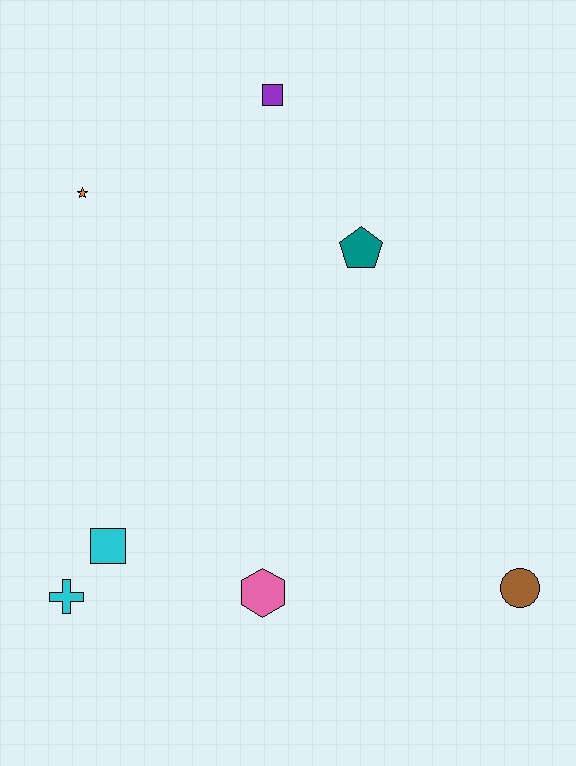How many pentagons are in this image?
There is 1 pentagon.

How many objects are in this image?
There are 7 objects.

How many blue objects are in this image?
There are no blue objects.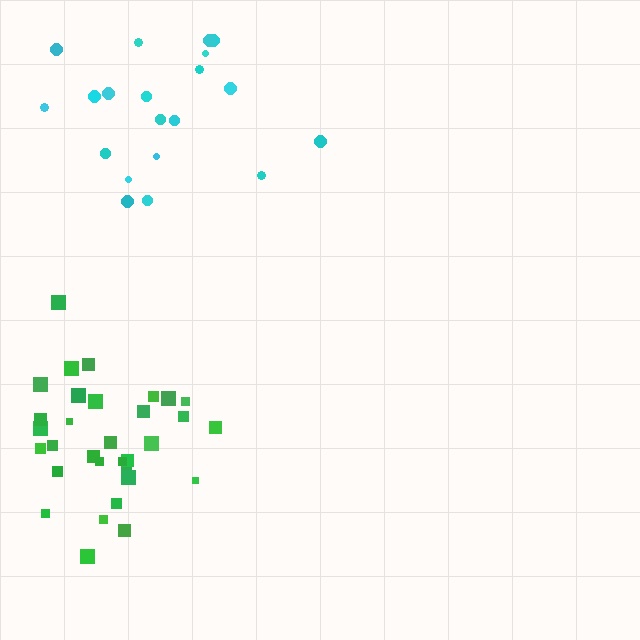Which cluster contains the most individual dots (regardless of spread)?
Green (32).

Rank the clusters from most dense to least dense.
green, cyan.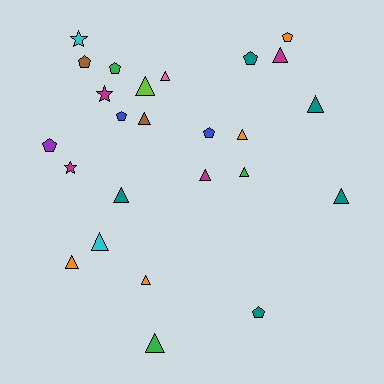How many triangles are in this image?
There are 14 triangles.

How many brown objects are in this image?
There are 2 brown objects.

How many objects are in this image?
There are 25 objects.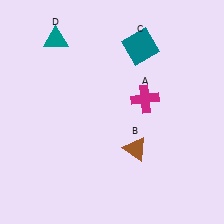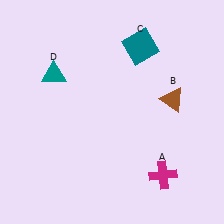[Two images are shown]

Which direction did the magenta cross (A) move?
The magenta cross (A) moved down.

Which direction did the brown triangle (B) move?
The brown triangle (B) moved up.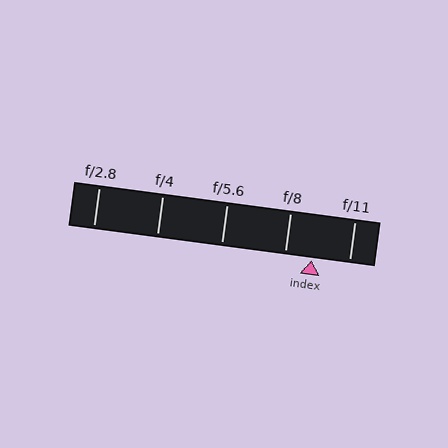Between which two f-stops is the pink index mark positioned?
The index mark is between f/8 and f/11.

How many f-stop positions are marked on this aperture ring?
There are 5 f-stop positions marked.